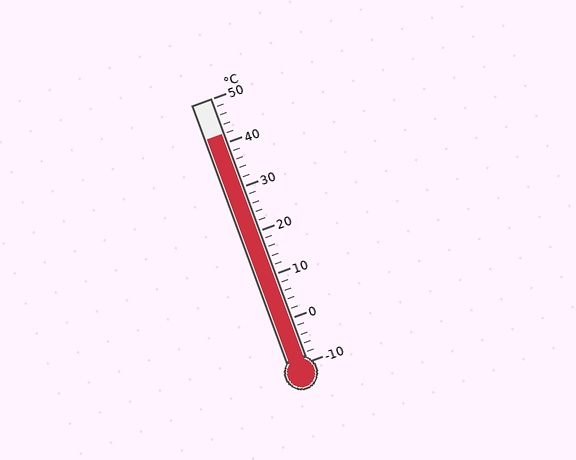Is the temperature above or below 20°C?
The temperature is above 20°C.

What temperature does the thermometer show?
The thermometer shows approximately 42°C.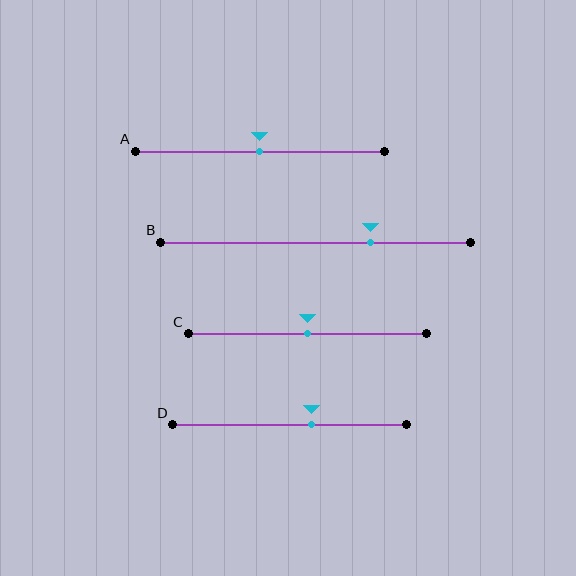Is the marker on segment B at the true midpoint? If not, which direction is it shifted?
No, the marker on segment B is shifted to the right by about 18% of the segment length.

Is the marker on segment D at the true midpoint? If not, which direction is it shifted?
No, the marker on segment D is shifted to the right by about 9% of the segment length.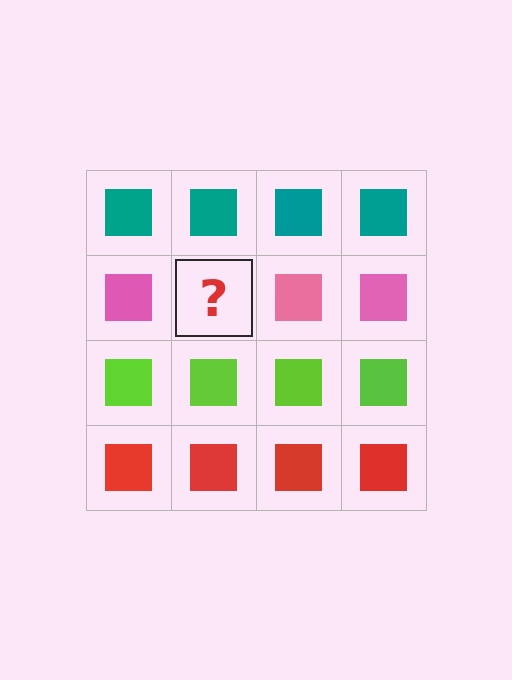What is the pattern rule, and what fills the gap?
The rule is that each row has a consistent color. The gap should be filled with a pink square.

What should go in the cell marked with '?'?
The missing cell should contain a pink square.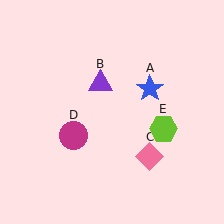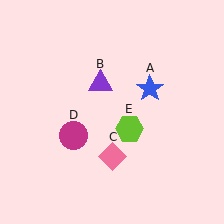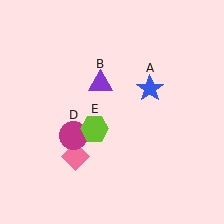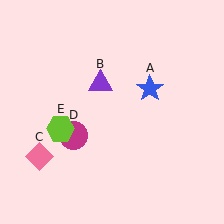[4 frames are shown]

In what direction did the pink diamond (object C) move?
The pink diamond (object C) moved left.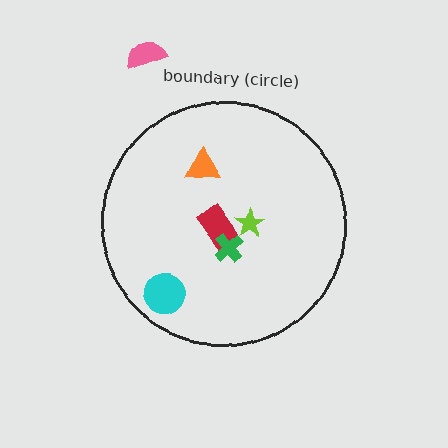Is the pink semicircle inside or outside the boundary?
Outside.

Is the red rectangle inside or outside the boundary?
Inside.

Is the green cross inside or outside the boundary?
Inside.